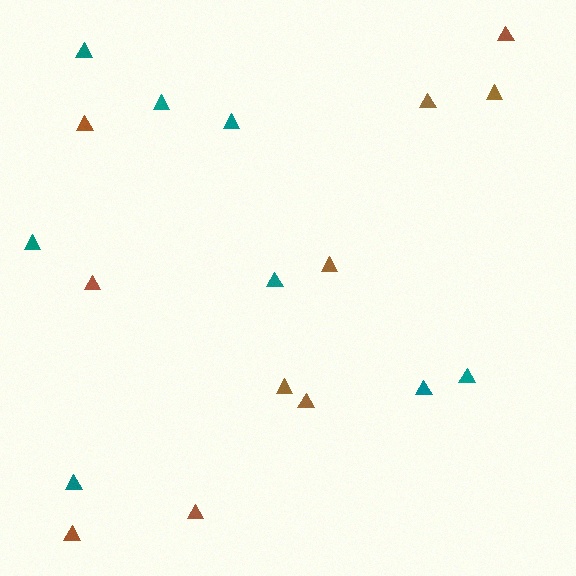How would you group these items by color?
There are 2 groups: one group of teal triangles (8) and one group of brown triangles (10).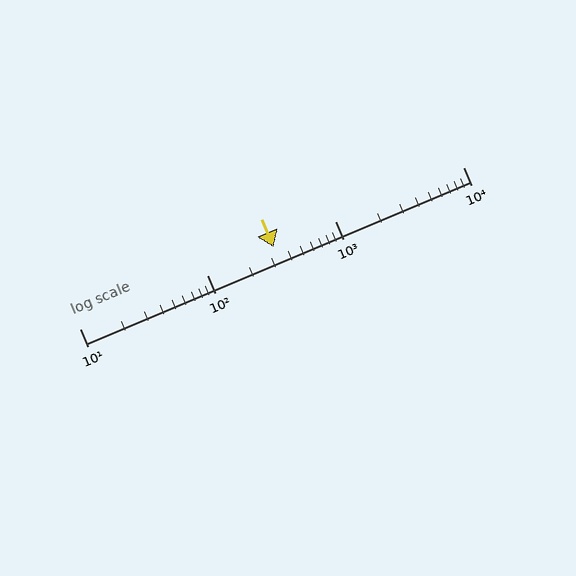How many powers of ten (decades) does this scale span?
The scale spans 3 decades, from 10 to 10000.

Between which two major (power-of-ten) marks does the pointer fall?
The pointer is between 100 and 1000.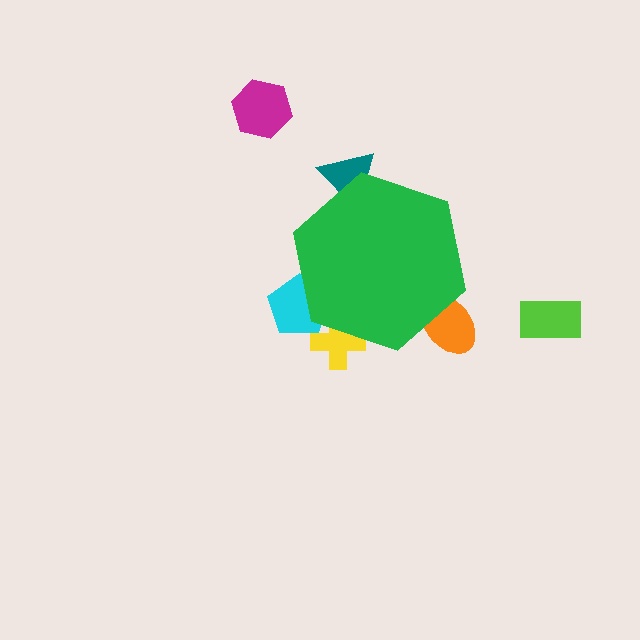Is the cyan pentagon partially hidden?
Yes, the cyan pentagon is partially hidden behind the green hexagon.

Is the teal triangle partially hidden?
Yes, the teal triangle is partially hidden behind the green hexagon.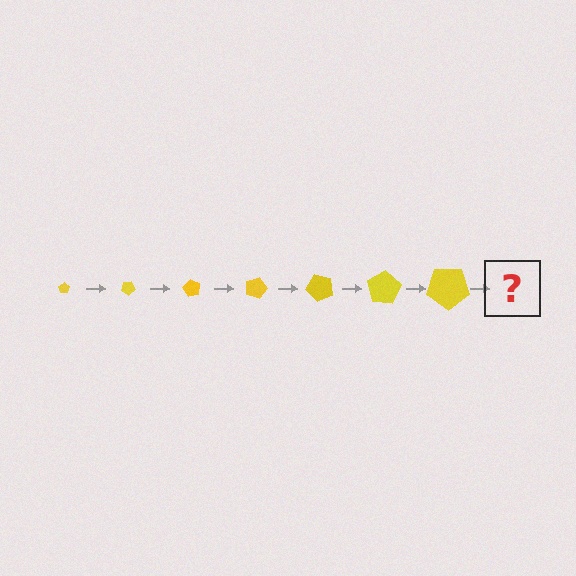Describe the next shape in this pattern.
It should be a pentagon, larger than the previous one and rotated 210 degrees from the start.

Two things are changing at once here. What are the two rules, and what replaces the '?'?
The two rules are that the pentagon grows larger each step and it rotates 30 degrees each step. The '?' should be a pentagon, larger than the previous one and rotated 210 degrees from the start.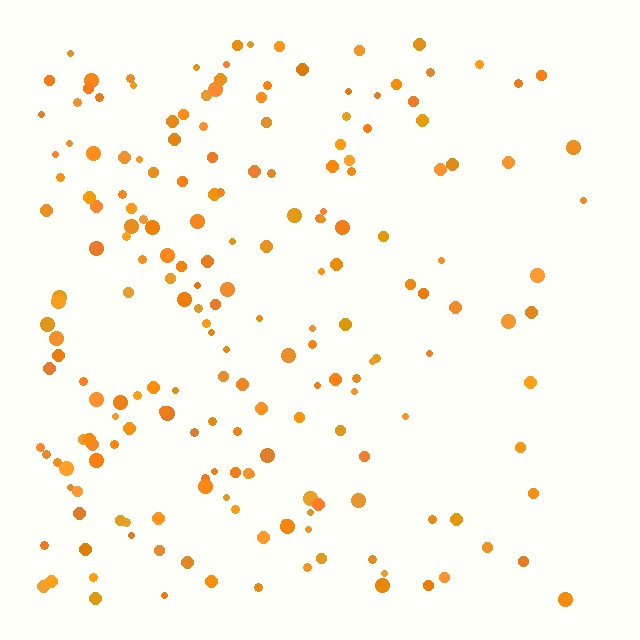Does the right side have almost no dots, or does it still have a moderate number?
Still a moderate number, just noticeably fewer than the left.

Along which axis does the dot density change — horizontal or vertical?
Horizontal.